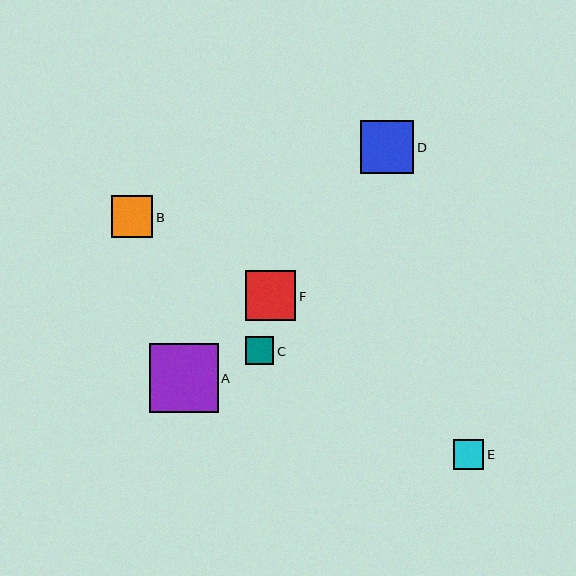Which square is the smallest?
Square C is the smallest with a size of approximately 29 pixels.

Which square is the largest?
Square A is the largest with a size of approximately 69 pixels.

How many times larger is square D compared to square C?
Square D is approximately 1.9 times the size of square C.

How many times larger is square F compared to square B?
Square F is approximately 1.2 times the size of square B.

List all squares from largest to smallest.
From largest to smallest: A, D, F, B, E, C.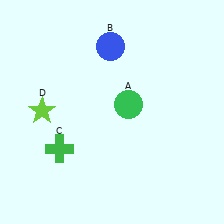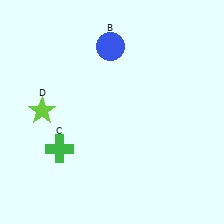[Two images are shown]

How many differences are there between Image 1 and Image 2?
There is 1 difference between the two images.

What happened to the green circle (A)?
The green circle (A) was removed in Image 2. It was in the top-right area of Image 1.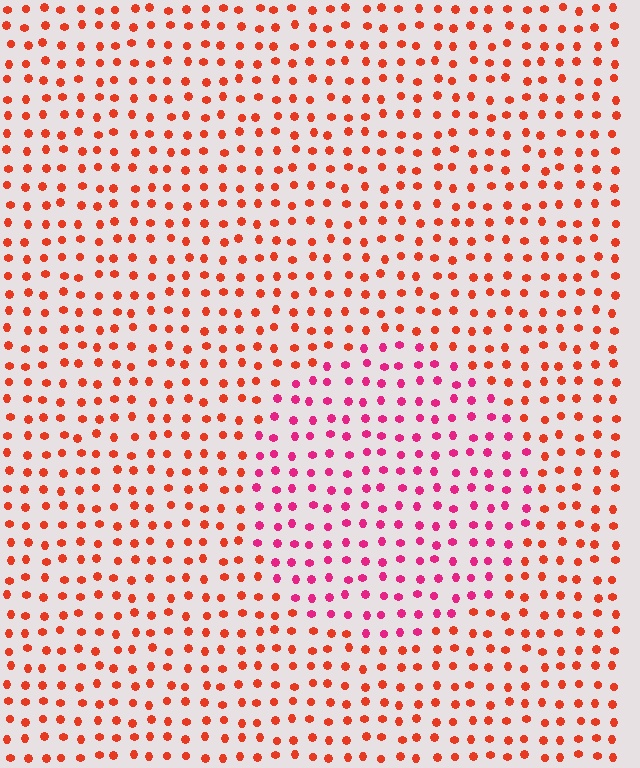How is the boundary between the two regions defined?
The boundary is defined purely by a slight shift in hue (about 38 degrees). Spacing, size, and orientation are identical on both sides.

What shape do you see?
I see a circle.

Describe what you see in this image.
The image is filled with small red elements in a uniform arrangement. A circle-shaped region is visible where the elements are tinted to a slightly different hue, forming a subtle color boundary.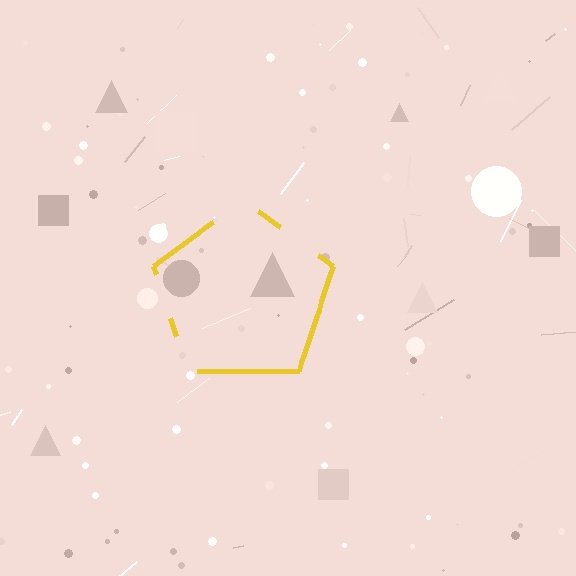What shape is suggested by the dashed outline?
The dashed outline suggests a pentagon.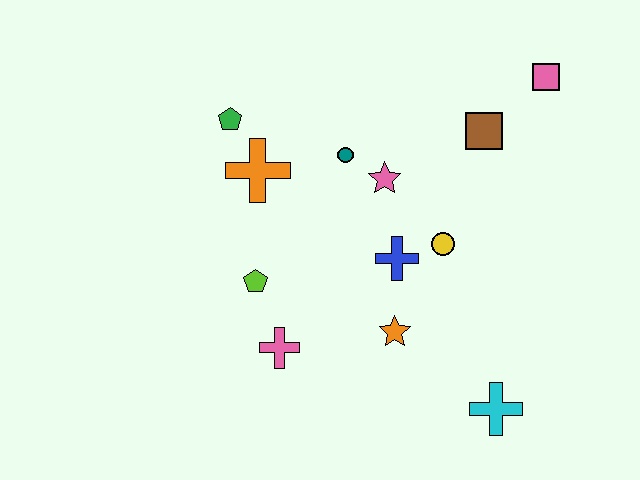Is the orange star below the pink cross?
No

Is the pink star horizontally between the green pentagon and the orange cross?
No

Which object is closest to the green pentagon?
The orange cross is closest to the green pentagon.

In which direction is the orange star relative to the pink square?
The orange star is below the pink square.